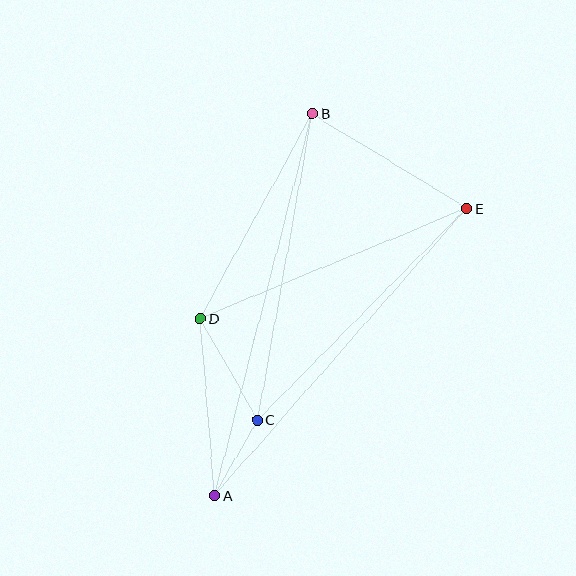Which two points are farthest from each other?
Points A and B are farthest from each other.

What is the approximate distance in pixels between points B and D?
The distance between B and D is approximately 233 pixels.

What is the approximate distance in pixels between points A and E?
The distance between A and E is approximately 382 pixels.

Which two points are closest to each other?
Points A and C are closest to each other.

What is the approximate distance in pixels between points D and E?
The distance between D and E is approximately 289 pixels.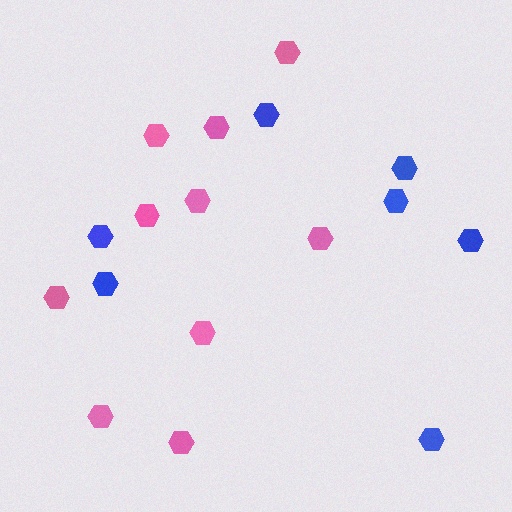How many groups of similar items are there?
There are 2 groups: one group of blue hexagons (7) and one group of pink hexagons (10).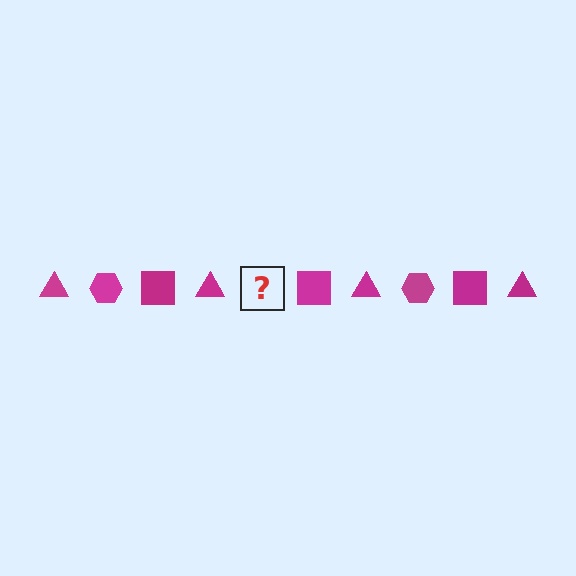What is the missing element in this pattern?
The missing element is a magenta hexagon.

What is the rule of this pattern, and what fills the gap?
The rule is that the pattern cycles through triangle, hexagon, square shapes in magenta. The gap should be filled with a magenta hexagon.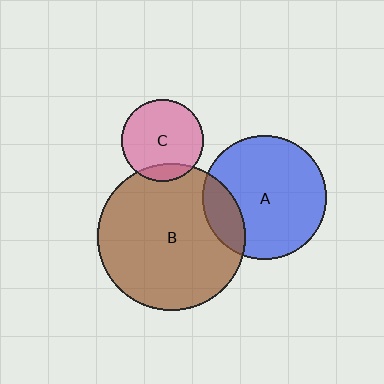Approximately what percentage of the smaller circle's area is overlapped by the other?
Approximately 15%.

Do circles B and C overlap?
Yes.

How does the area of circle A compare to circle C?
Approximately 2.3 times.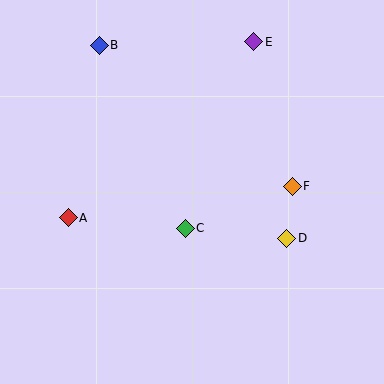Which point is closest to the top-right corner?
Point E is closest to the top-right corner.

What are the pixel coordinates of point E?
Point E is at (254, 42).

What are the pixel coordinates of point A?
Point A is at (68, 218).